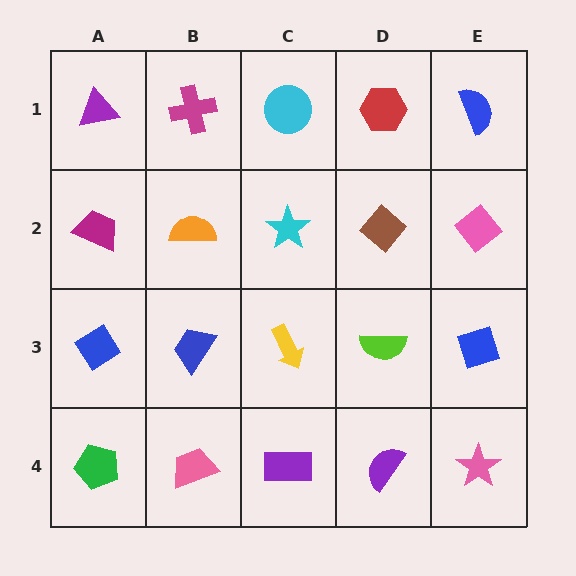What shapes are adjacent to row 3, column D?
A brown diamond (row 2, column D), a purple semicircle (row 4, column D), a yellow arrow (row 3, column C), a blue diamond (row 3, column E).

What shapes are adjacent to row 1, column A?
A magenta trapezoid (row 2, column A), a magenta cross (row 1, column B).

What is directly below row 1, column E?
A pink diamond.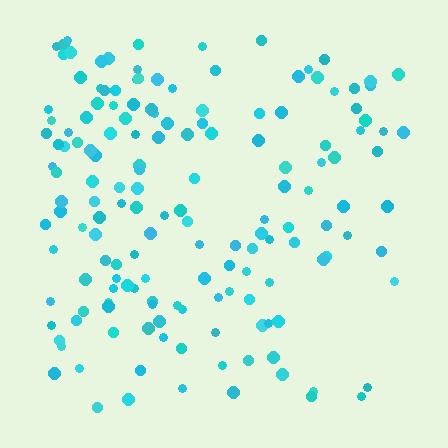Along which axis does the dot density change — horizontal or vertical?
Horizontal.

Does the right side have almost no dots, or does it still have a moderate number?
Still a moderate number, just noticeably fewer than the left.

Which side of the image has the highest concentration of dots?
The left.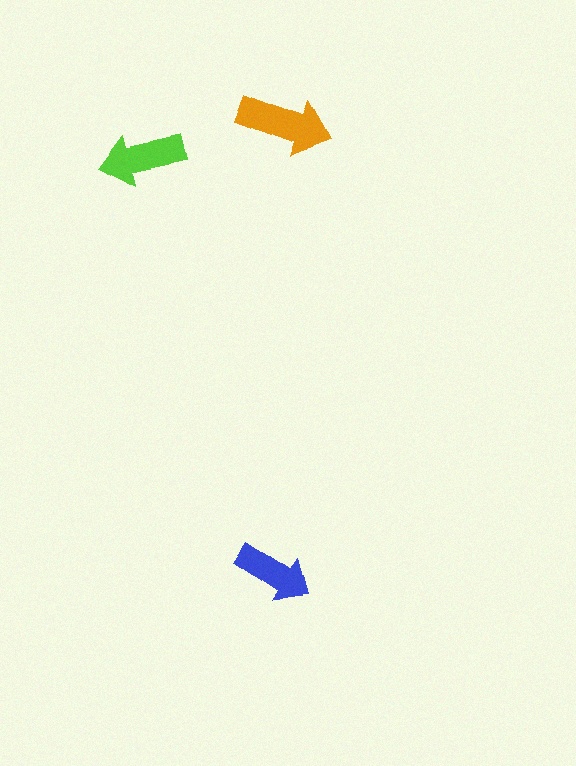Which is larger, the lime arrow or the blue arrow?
The lime one.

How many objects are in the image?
There are 3 objects in the image.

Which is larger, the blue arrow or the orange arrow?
The orange one.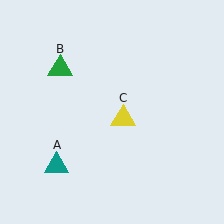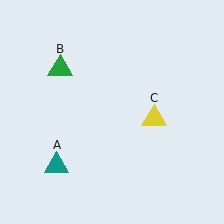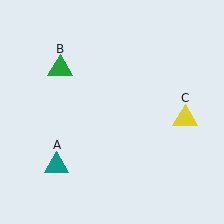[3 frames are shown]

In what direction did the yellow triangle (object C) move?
The yellow triangle (object C) moved right.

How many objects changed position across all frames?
1 object changed position: yellow triangle (object C).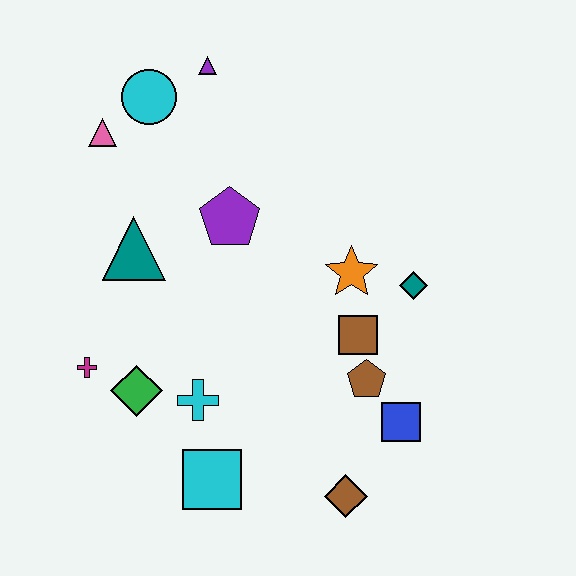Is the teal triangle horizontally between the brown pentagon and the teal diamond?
No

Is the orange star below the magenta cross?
No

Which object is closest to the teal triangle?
The purple pentagon is closest to the teal triangle.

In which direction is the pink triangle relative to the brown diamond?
The pink triangle is above the brown diamond.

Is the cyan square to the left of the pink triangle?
No